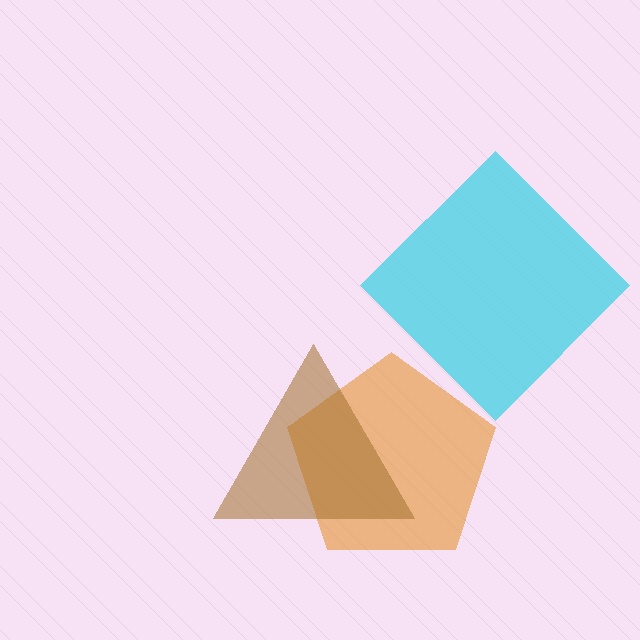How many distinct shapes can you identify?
There are 3 distinct shapes: a cyan diamond, an orange pentagon, a brown triangle.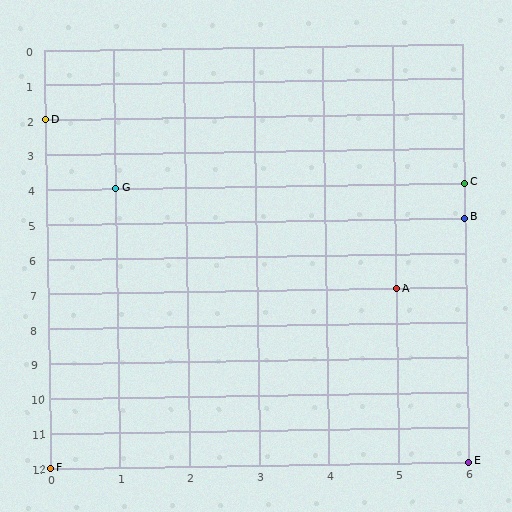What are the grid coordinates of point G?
Point G is at grid coordinates (1, 4).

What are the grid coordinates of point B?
Point B is at grid coordinates (6, 5).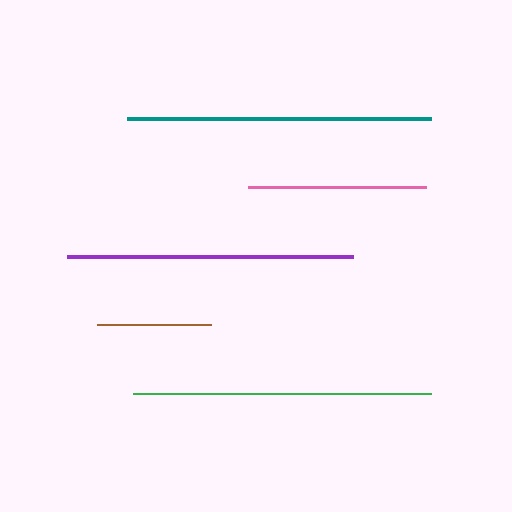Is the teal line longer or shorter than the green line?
The teal line is longer than the green line.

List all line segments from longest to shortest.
From longest to shortest: teal, green, purple, pink, brown.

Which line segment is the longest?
The teal line is the longest at approximately 303 pixels.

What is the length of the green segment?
The green segment is approximately 298 pixels long.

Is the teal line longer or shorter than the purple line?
The teal line is longer than the purple line.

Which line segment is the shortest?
The brown line is the shortest at approximately 114 pixels.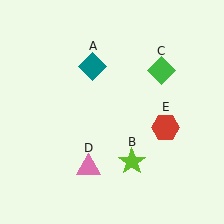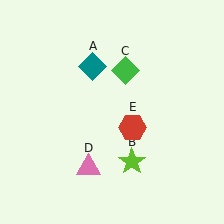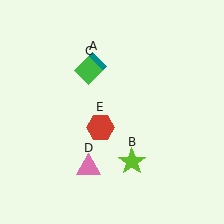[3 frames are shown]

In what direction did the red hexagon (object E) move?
The red hexagon (object E) moved left.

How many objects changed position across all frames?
2 objects changed position: green diamond (object C), red hexagon (object E).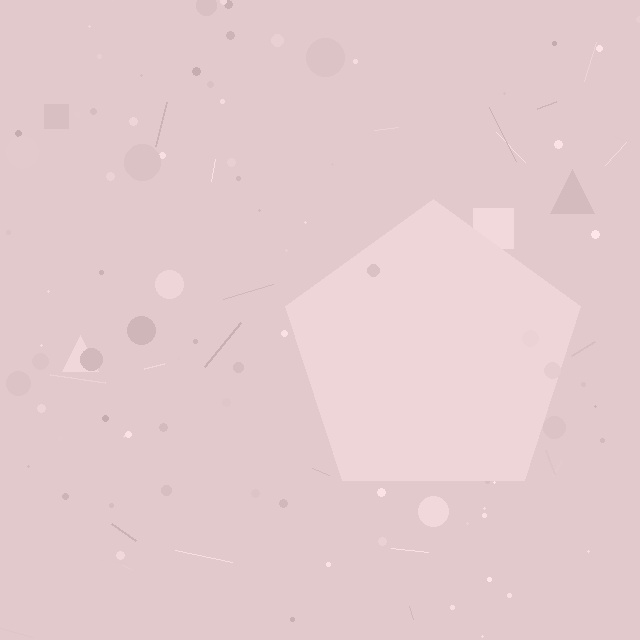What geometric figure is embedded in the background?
A pentagon is embedded in the background.